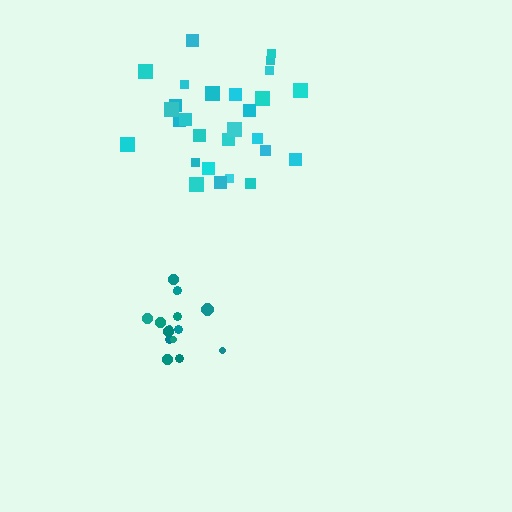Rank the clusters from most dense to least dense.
teal, cyan.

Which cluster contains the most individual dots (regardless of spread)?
Cyan (28).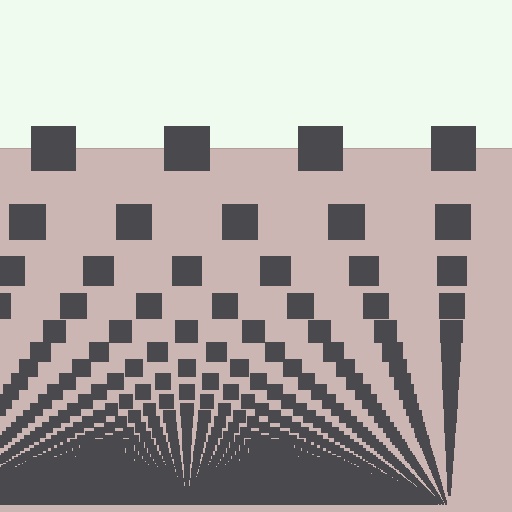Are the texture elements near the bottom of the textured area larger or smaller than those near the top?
Smaller. The gradient is inverted — elements near the bottom are smaller and denser.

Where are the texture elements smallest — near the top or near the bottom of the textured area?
Near the bottom.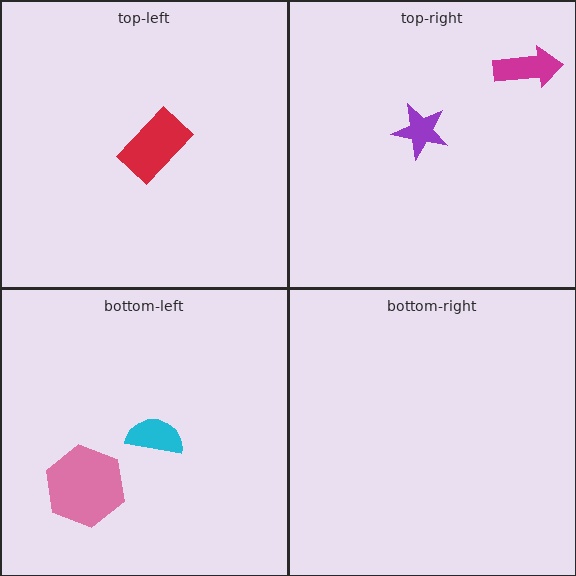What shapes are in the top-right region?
The magenta arrow, the purple star.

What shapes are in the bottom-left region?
The cyan semicircle, the pink hexagon.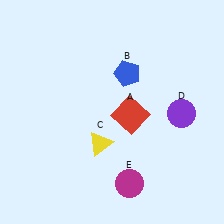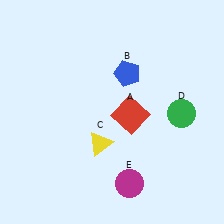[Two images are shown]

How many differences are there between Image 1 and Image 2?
There is 1 difference between the two images.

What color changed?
The circle (D) changed from purple in Image 1 to green in Image 2.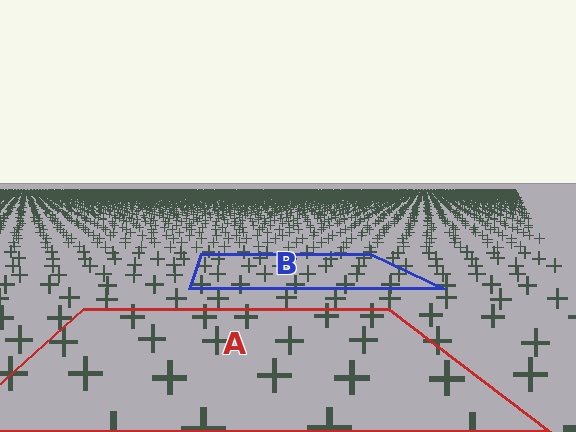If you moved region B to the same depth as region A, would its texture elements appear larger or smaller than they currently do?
They would appear larger. At a closer depth, the same texture elements are projected at a bigger on-screen size.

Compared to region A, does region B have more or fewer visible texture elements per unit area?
Region B has more texture elements per unit area — they are packed more densely because it is farther away.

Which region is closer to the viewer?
Region A is closer. The texture elements there are larger and more spread out.